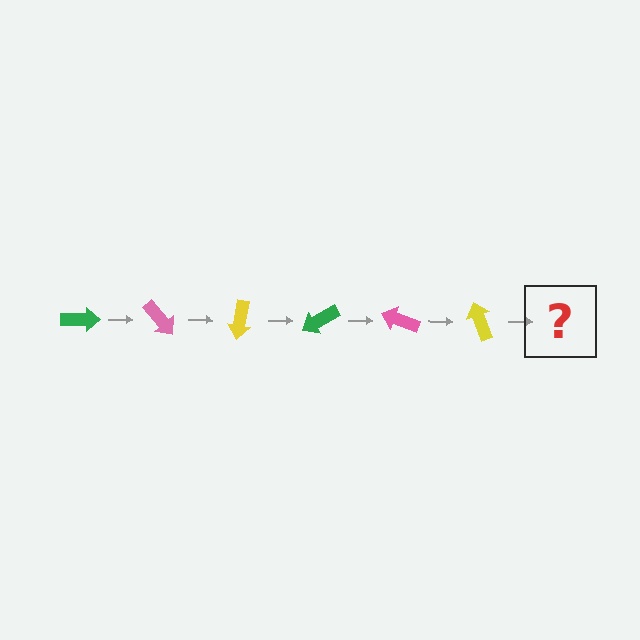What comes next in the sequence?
The next element should be a green arrow, rotated 300 degrees from the start.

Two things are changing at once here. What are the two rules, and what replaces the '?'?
The two rules are that it rotates 50 degrees each step and the color cycles through green, pink, and yellow. The '?' should be a green arrow, rotated 300 degrees from the start.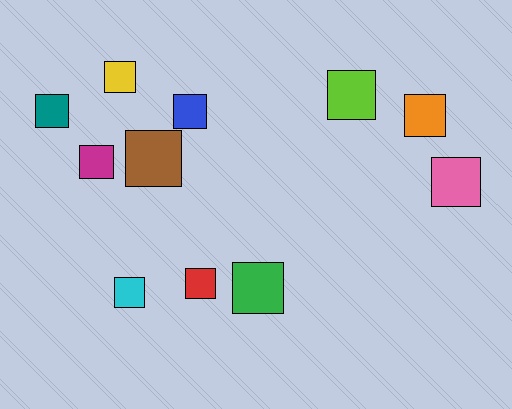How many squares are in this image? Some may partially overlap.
There are 11 squares.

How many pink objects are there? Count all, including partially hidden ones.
There is 1 pink object.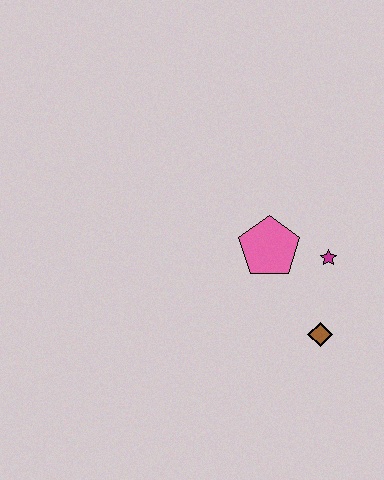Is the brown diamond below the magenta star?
Yes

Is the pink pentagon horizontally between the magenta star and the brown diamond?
No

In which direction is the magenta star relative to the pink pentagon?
The magenta star is to the right of the pink pentagon.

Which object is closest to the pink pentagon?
The magenta star is closest to the pink pentagon.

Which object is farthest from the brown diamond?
The pink pentagon is farthest from the brown diamond.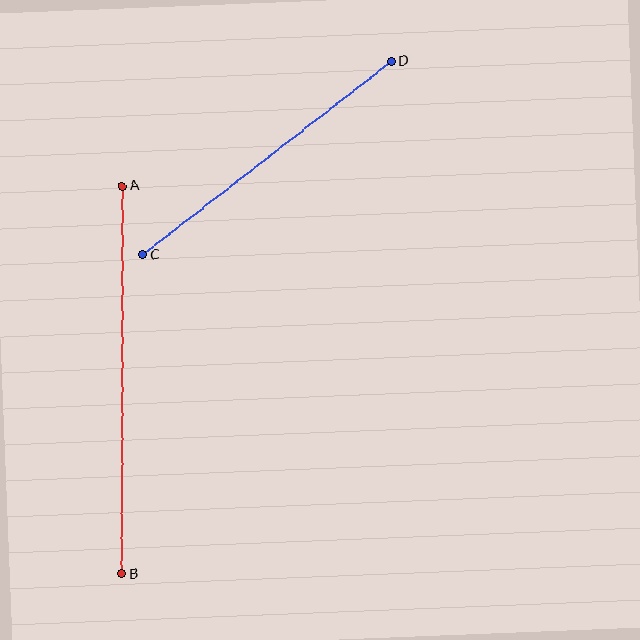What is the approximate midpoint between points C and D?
The midpoint is at approximately (267, 158) pixels.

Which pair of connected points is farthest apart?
Points A and B are farthest apart.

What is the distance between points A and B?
The distance is approximately 388 pixels.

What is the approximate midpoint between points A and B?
The midpoint is at approximately (122, 380) pixels.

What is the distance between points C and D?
The distance is approximately 315 pixels.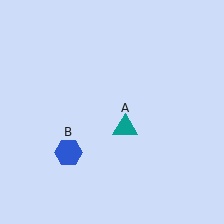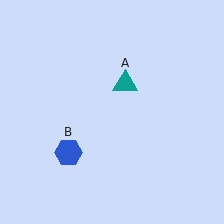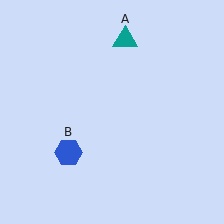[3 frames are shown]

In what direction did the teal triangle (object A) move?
The teal triangle (object A) moved up.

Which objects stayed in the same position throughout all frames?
Blue hexagon (object B) remained stationary.